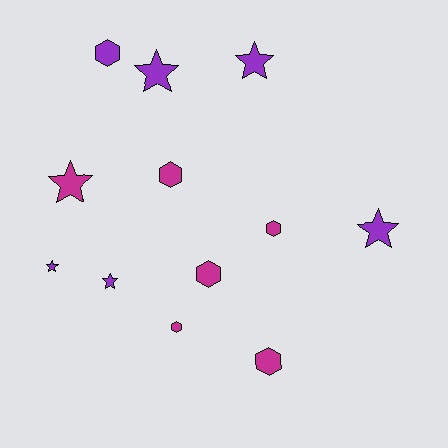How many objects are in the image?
There are 12 objects.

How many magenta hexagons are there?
There are 5 magenta hexagons.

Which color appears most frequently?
Magenta, with 6 objects.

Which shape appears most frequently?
Hexagon, with 6 objects.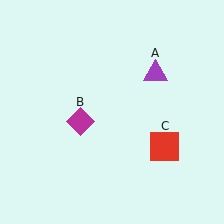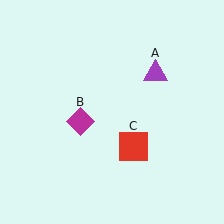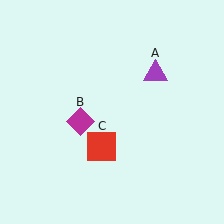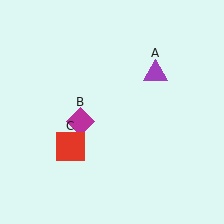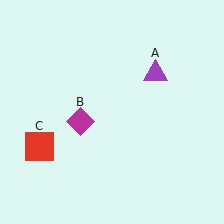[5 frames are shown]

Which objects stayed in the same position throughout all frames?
Purple triangle (object A) and magenta diamond (object B) remained stationary.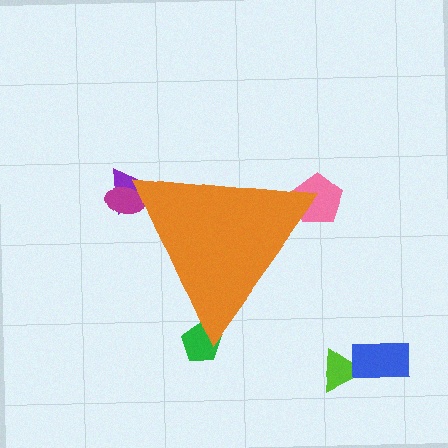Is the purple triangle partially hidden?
Yes, the purple triangle is partially hidden behind the orange triangle.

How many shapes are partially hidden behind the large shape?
4 shapes are partially hidden.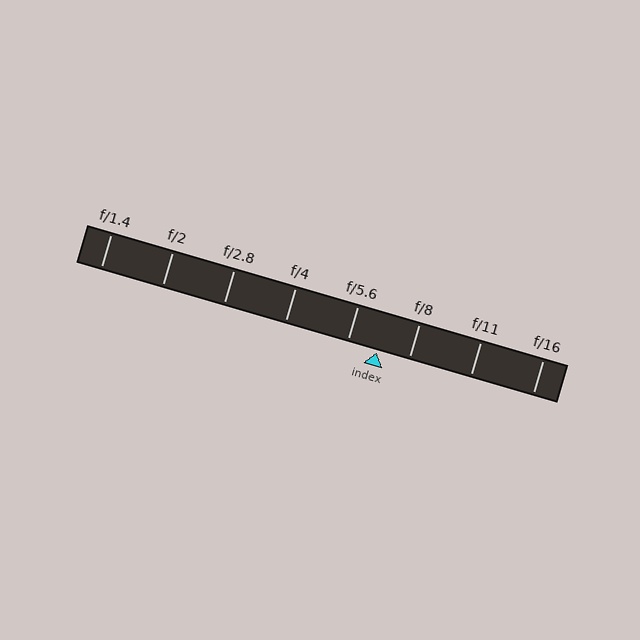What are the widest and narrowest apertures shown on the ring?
The widest aperture shown is f/1.4 and the narrowest is f/16.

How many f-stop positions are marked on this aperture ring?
There are 8 f-stop positions marked.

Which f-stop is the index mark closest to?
The index mark is closest to f/5.6.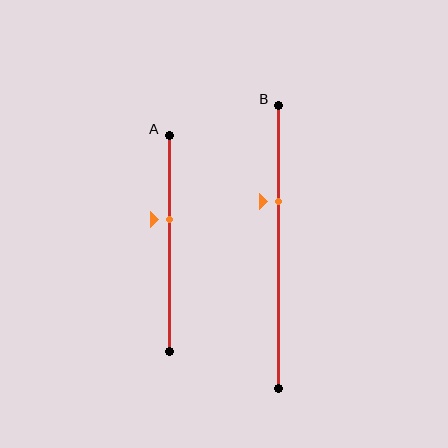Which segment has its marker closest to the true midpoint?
Segment A has its marker closest to the true midpoint.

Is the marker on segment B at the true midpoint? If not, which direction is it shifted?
No, the marker on segment B is shifted upward by about 16% of the segment length.